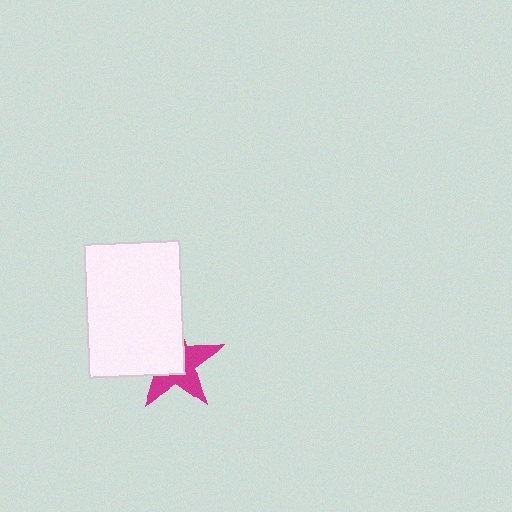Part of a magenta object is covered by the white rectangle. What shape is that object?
It is a star.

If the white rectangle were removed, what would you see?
You would see the complete magenta star.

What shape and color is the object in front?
The object in front is a white rectangle.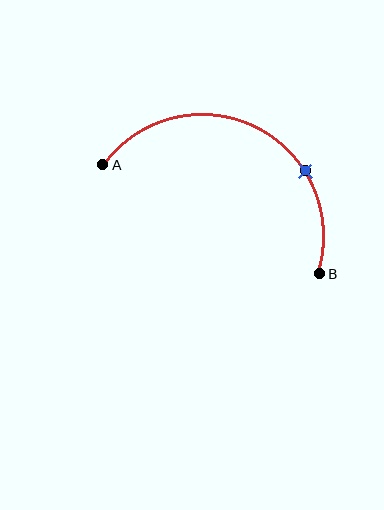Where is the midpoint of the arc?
The arc midpoint is the point on the curve farthest from the straight line joining A and B. It sits above that line.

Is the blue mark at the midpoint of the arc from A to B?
No. The blue mark lies on the arc but is closer to endpoint B. The arc midpoint would be at the point on the curve equidistant along the arc from both A and B.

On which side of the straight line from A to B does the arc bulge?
The arc bulges above the straight line connecting A and B.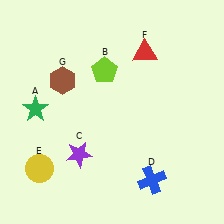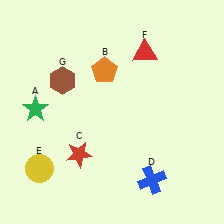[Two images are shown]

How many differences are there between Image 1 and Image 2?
There are 2 differences between the two images.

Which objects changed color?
B changed from lime to orange. C changed from purple to red.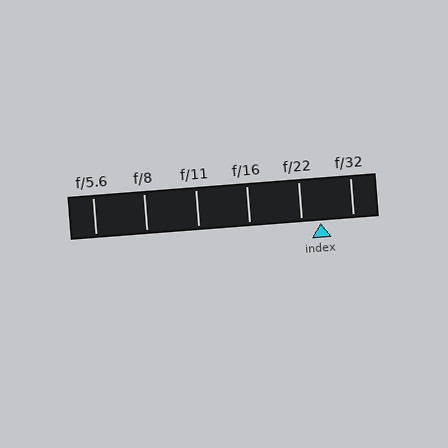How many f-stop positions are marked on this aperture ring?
There are 6 f-stop positions marked.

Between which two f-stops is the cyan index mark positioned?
The index mark is between f/22 and f/32.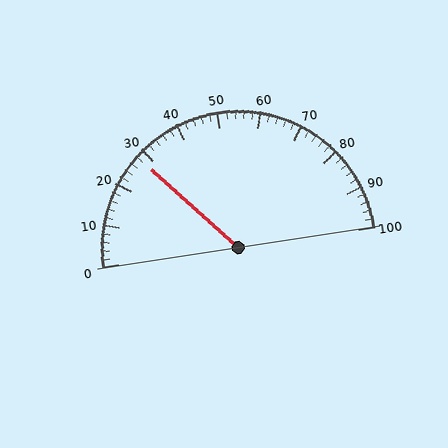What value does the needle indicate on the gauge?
The needle indicates approximately 28.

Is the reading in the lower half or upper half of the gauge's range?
The reading is in the lower half of the range (0 to 100).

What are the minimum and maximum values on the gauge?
The gauge ranges from 0 to 100.